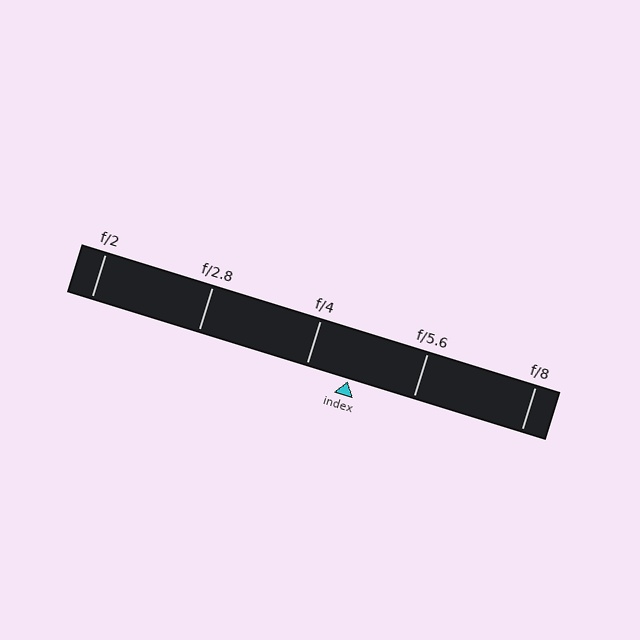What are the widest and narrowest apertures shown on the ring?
The widest aperture shown is f/2 and the narrowest is f/8.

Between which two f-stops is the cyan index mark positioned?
The index mark is between f/4 and f/5.6.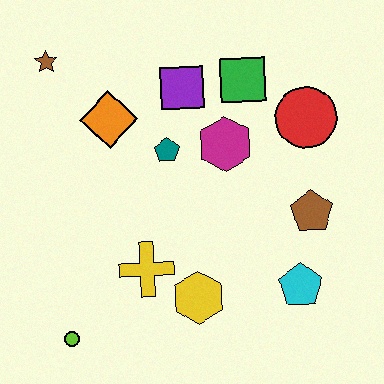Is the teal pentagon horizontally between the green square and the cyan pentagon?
No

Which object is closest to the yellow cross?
The yellow hexagon is closest to the yellow cross.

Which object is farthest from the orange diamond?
The cyan pentagon is farthest from the orange diamond.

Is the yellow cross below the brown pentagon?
Yes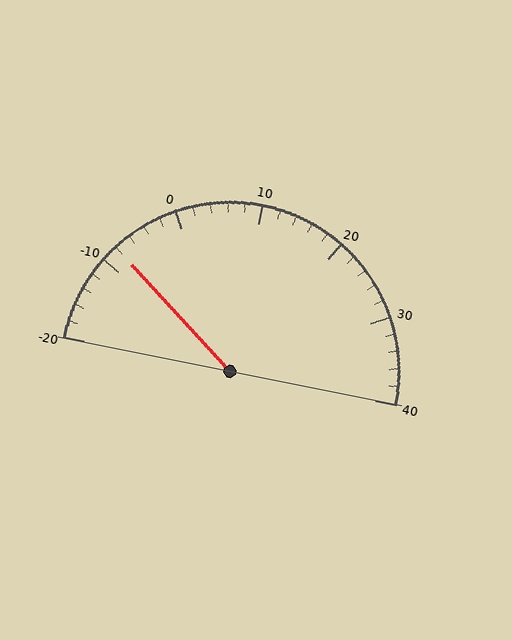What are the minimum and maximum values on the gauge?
The gauge ranges from -20 to 40.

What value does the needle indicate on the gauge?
The needle indicates approximately -8.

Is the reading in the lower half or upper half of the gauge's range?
The reading is in the lower half of the range (-20 to 40).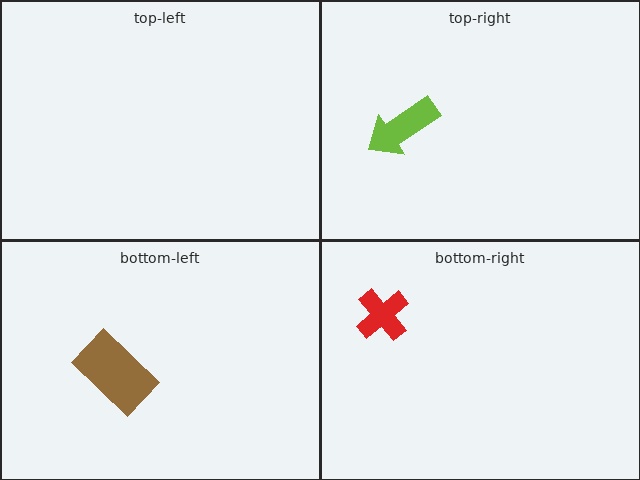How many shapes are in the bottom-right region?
1.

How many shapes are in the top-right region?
1.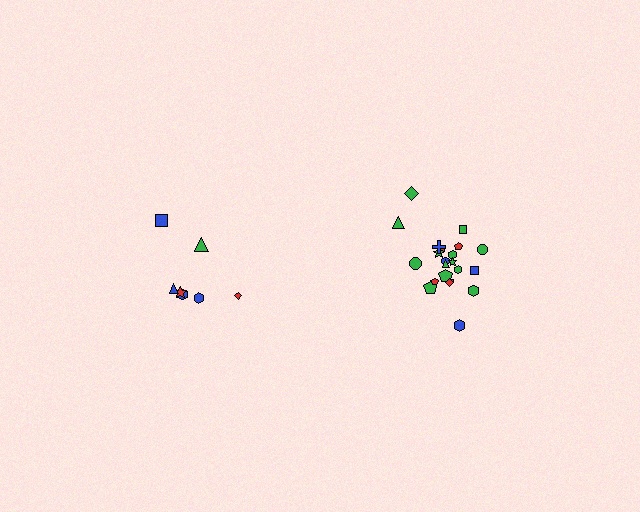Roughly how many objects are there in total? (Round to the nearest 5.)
Roughly 30 objects in total.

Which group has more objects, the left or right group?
The right group.